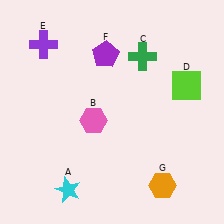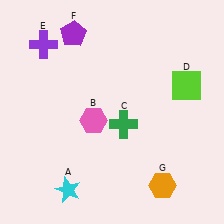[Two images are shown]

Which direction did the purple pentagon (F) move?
The purple pentagon (F) moved left.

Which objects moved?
The objects that moved are: the green cross (C), the purple pentagon (F).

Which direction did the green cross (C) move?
The green cross (C) moved down.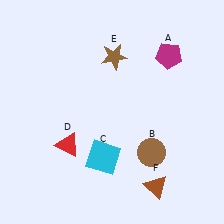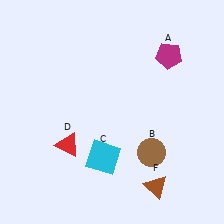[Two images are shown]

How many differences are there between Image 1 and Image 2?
There is 1 difference between the two images.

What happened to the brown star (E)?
The brown star (E) was removed in Image 2. It was in the top-right area of Image 1.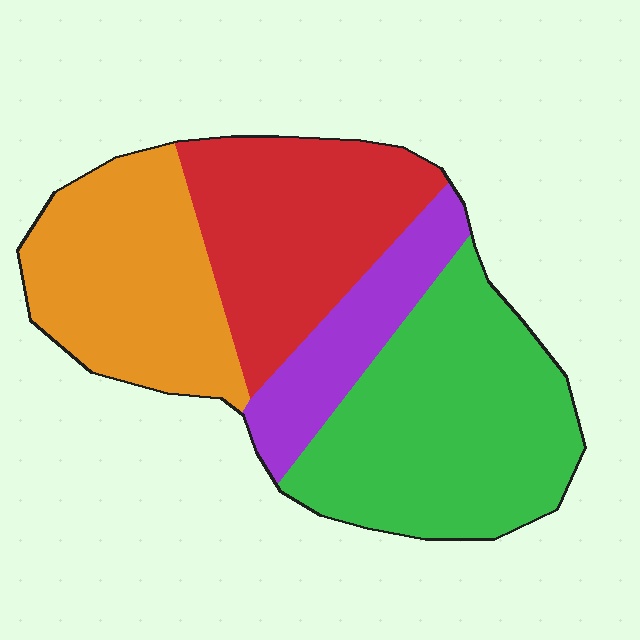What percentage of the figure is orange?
Orange takes up between a quarter and a half of the figure.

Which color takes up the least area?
Purple, at roughly 15%.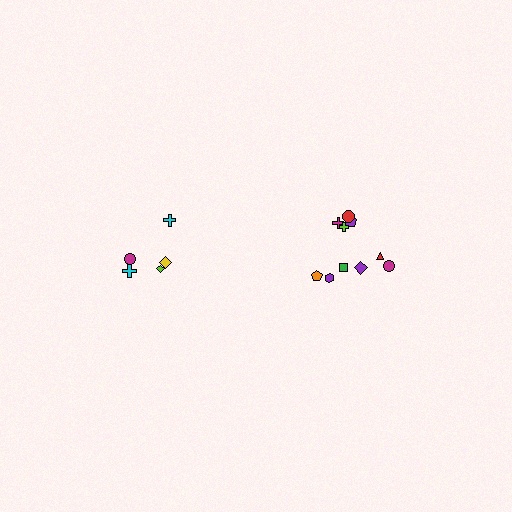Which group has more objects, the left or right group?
The right group.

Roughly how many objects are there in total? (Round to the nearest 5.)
Roughly 15 objects in total.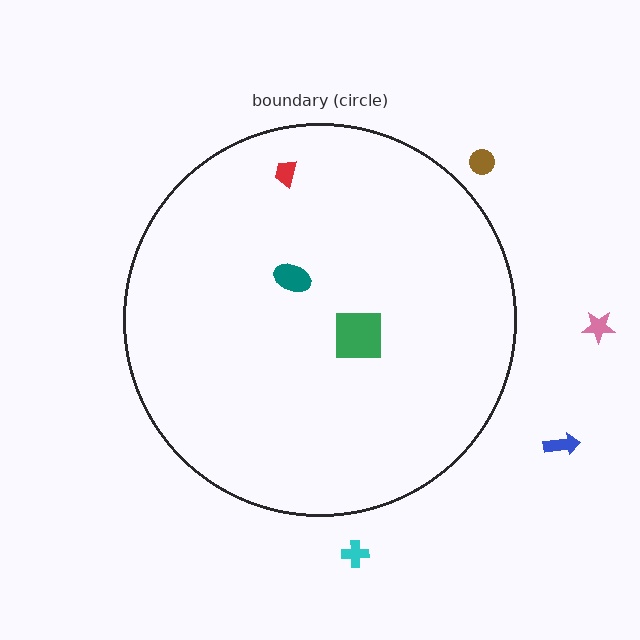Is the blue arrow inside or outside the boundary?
Outside.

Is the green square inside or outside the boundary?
Inside.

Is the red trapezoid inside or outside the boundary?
Inside.